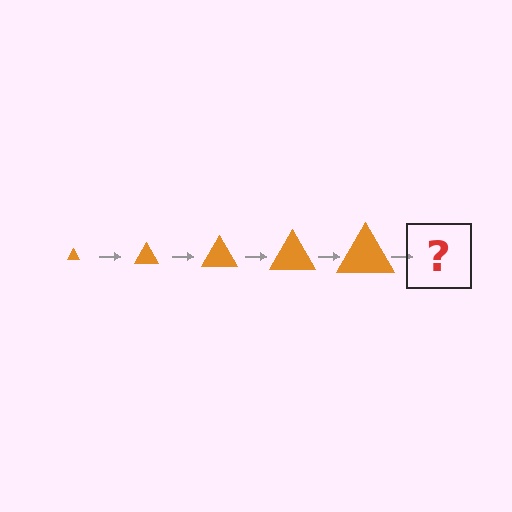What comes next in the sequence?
The next element should be an orange triangle, larger than the previous one.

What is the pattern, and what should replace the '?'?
The pattern is that the triangle gets progressively larger each step. The '?' should be an orange triangle, larger than the previous one.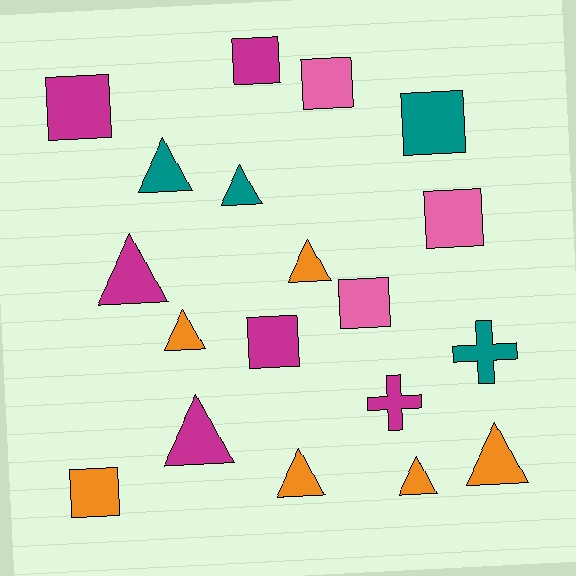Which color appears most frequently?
Orange, with 6 objects.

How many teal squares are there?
There is 1 teal square.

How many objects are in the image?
There are 19 objects.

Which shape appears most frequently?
Triangle, with 9 objects.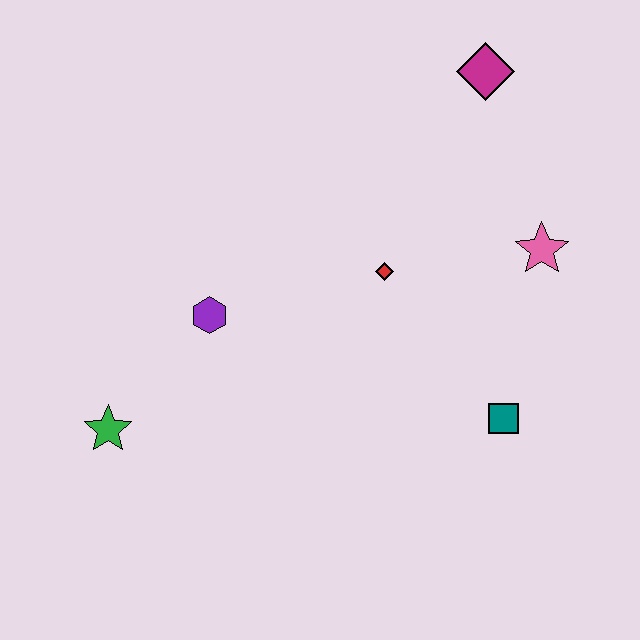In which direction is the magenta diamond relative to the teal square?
The magenta diamond is above the teal square.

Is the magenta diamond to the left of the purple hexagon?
No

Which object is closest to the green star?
The purple hexagon is closest to the green star.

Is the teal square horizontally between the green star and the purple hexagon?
No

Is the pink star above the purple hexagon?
Yes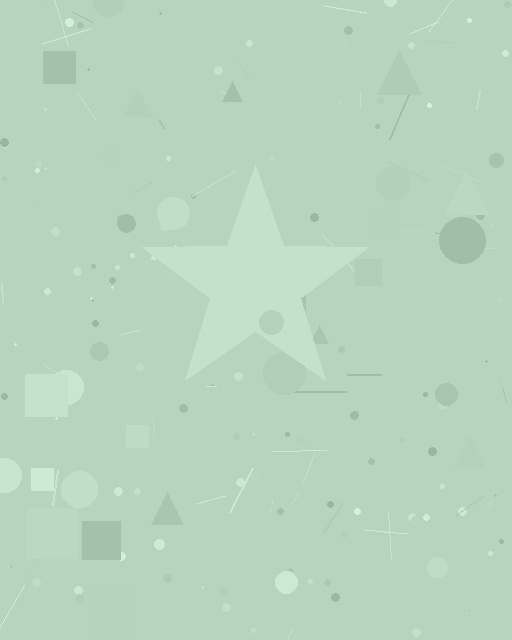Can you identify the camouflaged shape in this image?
The camouflaged shape is a star.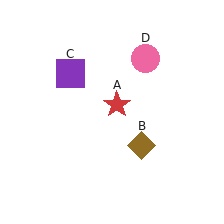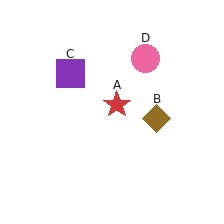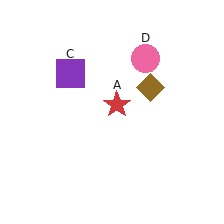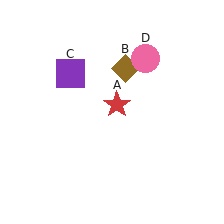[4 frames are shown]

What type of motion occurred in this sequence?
The brown diamond (object B) rotated counterclockwise around the center of the scene.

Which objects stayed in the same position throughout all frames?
Red star (object A) and purple square (object C) and pink circle (object D) remained stationary.